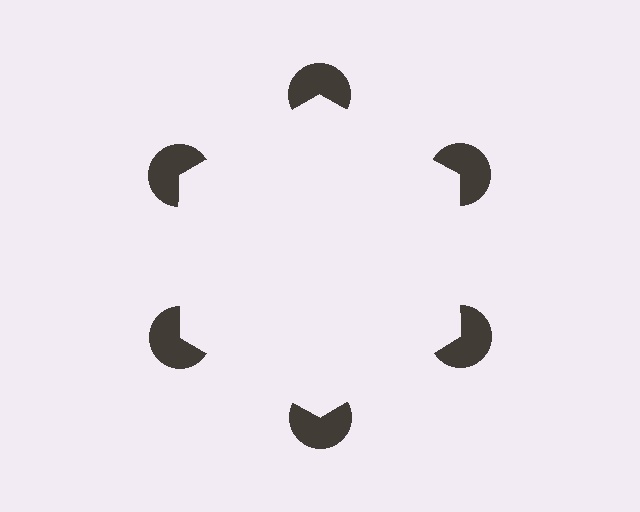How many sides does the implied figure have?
6 sides.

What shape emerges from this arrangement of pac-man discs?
An illusory hexagon — its edges are inferred from the aligned wedge cuts in the pac-man discs, not physically drawn.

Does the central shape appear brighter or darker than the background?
It typically appears slightly brighter than the background, even though no actual brightness change is drawn.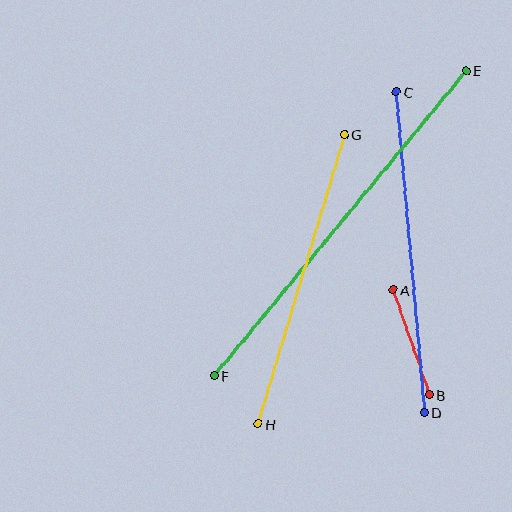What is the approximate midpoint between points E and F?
The midpoint is at approximately (340, 223) pixels.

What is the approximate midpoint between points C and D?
The midpoint is at approximately (411, 252) pixels.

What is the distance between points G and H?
The distance is approximately 302 pixels.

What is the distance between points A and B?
The distance is approximately 111 pixels.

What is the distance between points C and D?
The distance is approximately 322 pixels.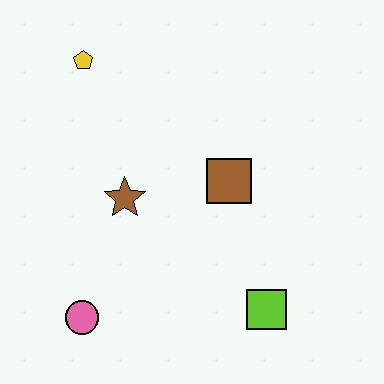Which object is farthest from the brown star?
The lime square is farthest from the brown star.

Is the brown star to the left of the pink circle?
No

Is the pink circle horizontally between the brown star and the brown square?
No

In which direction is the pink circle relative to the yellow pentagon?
The pink circle is below the yellow pentagon.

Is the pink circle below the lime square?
Yes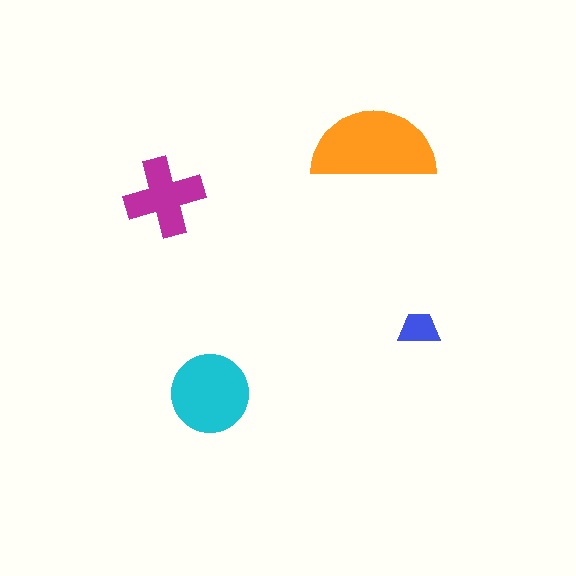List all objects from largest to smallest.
The orange semicircle, the cyan circle, the magenta cross, the blue trapezoid.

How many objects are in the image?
There are 4 objects in the image.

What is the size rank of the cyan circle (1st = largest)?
2nd.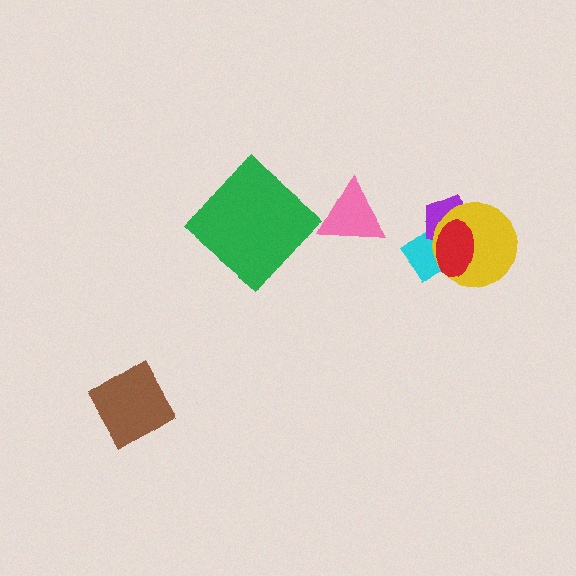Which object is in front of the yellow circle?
The red ellipse is in front of the yellow circle.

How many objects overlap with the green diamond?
0 objects overlap with the green diamond.